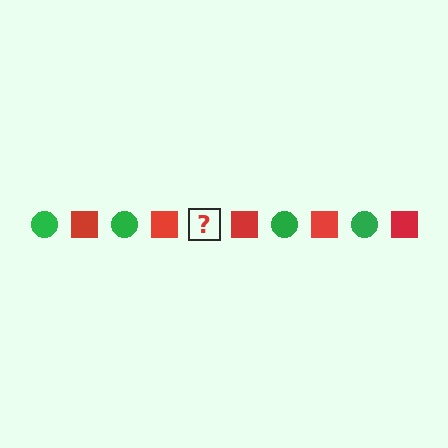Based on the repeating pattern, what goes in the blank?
The blank should be a green circle.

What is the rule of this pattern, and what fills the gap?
The rule is that the pattern alternates between green circle and red square. The gap should be filled with a green circle.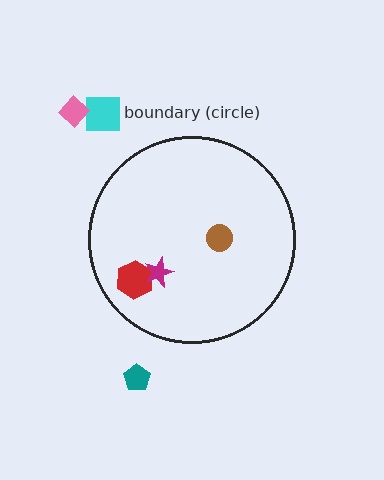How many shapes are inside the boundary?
3 inside, 3 outside.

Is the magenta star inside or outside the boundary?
Inside.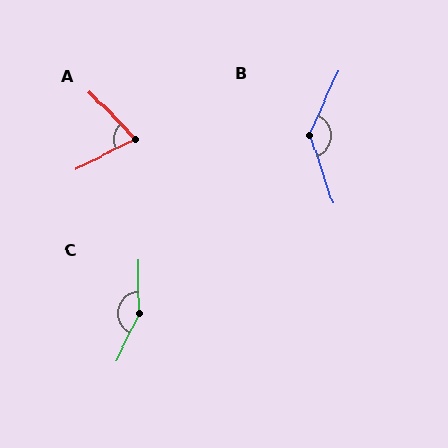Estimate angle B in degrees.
Approximately 137 degrees.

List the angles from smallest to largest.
A (71°), B (137°), C (153°).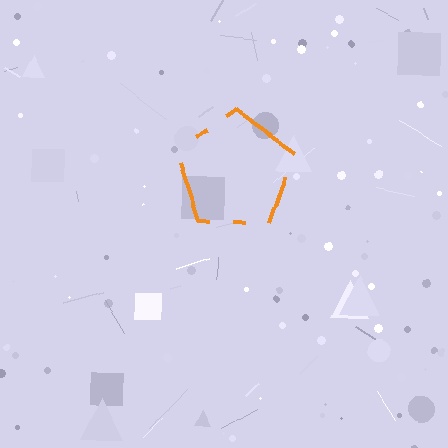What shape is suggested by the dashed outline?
The dashed outline suggests a pentagon.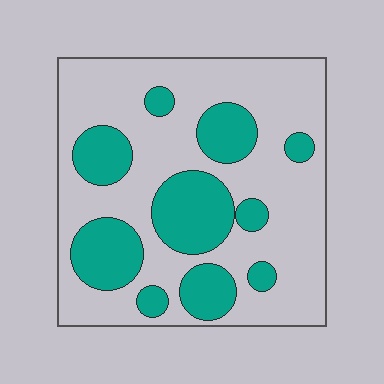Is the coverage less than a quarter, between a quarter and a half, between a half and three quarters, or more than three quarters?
Between a quarter and a half.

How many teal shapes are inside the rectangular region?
10.